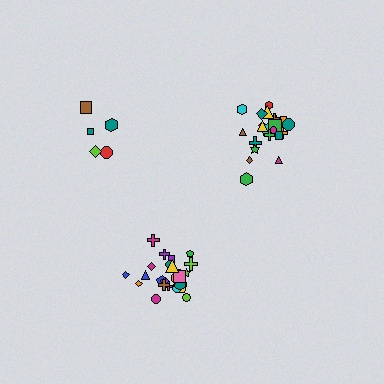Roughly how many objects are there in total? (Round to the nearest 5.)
Roughly 50 objects in total.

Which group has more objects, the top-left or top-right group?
The top-right group.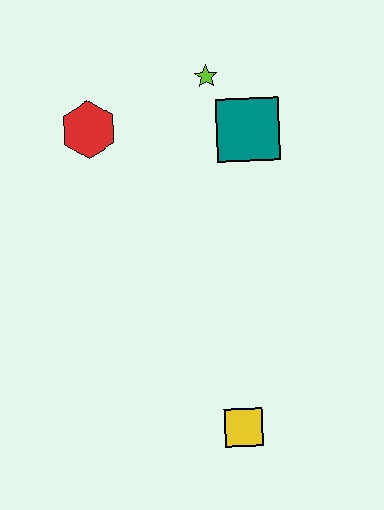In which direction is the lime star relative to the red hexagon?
The lime star is to the right of the red hexagon.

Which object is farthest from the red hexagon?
The yellow square is farthest from the red hexagon.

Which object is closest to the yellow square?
The teal square is closest to the yellow square.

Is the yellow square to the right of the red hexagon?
Yes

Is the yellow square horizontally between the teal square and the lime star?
Yes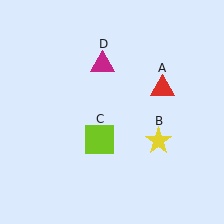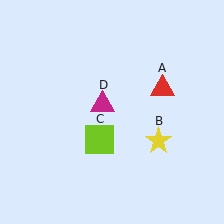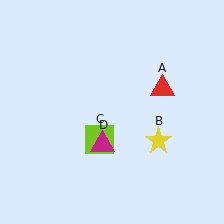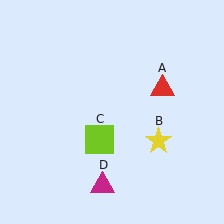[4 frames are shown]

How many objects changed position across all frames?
1 object changed position: magenta triangle (object D).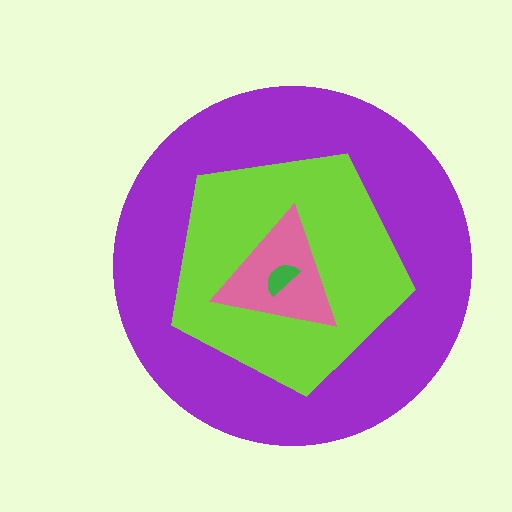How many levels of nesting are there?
4.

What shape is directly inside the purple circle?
The lime pentagon.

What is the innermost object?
The green semicircle.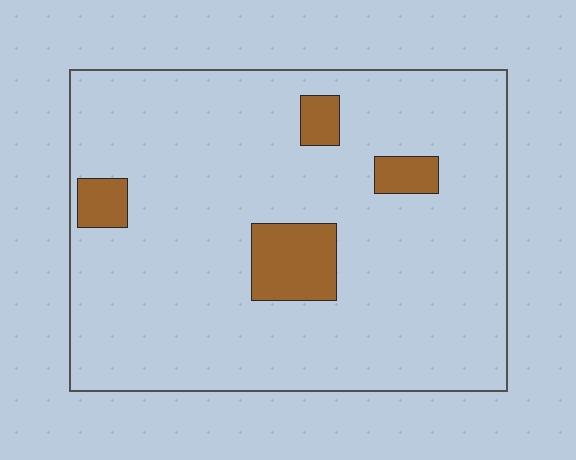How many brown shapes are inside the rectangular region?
4.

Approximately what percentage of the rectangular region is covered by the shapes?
Approximately 10%.